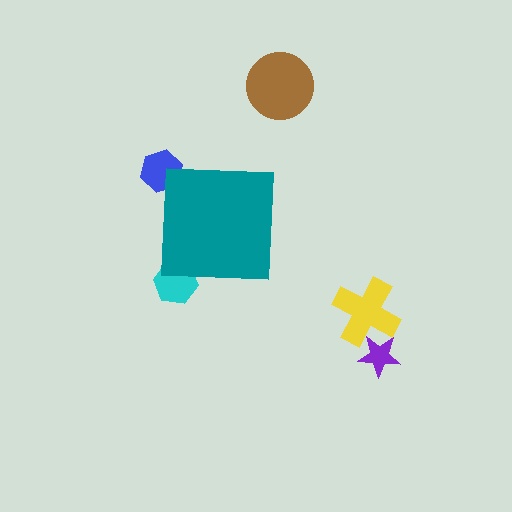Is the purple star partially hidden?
No, the purple star is fully visible.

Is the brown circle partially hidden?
No, the brown circle is fully visible.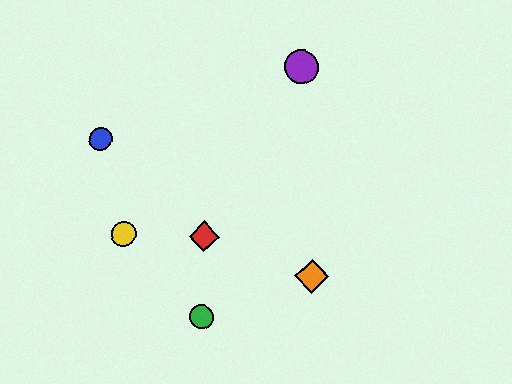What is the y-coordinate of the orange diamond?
The orange diamond is at y≈276.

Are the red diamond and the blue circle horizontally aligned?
No, the red diamond is at y≈237 and the blue circle is at y≈139.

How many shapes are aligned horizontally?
2 shapes (the red diamond, the yellow circle) are aligned horizontally.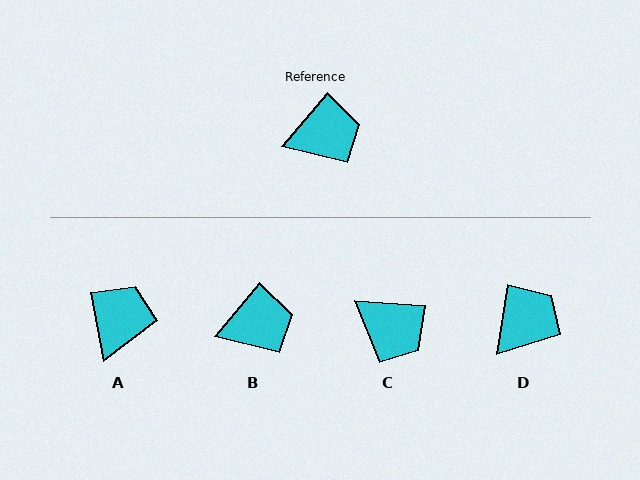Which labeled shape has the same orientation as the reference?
B.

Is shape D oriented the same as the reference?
No, it is off by about 30 degrees.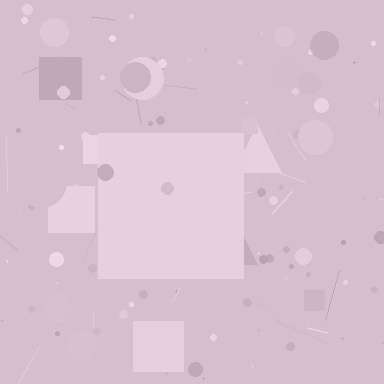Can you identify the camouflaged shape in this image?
The camouflaged shape is a square.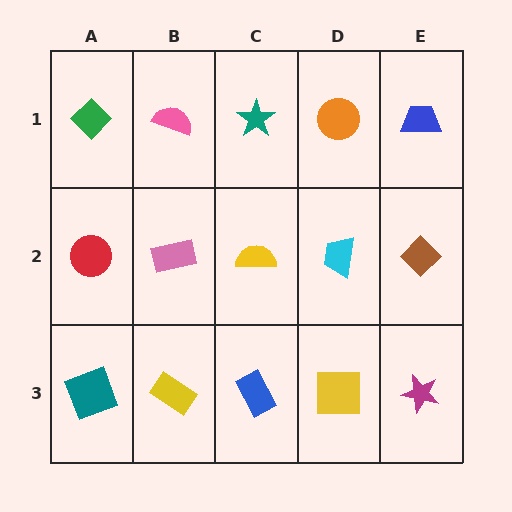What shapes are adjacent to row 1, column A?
A red circle (row 2, column A), a pink semicircle (row 1, column B).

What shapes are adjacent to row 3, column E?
A brown diamond (row 2, column E), a yellow square (row 3, column D).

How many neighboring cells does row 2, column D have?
4.